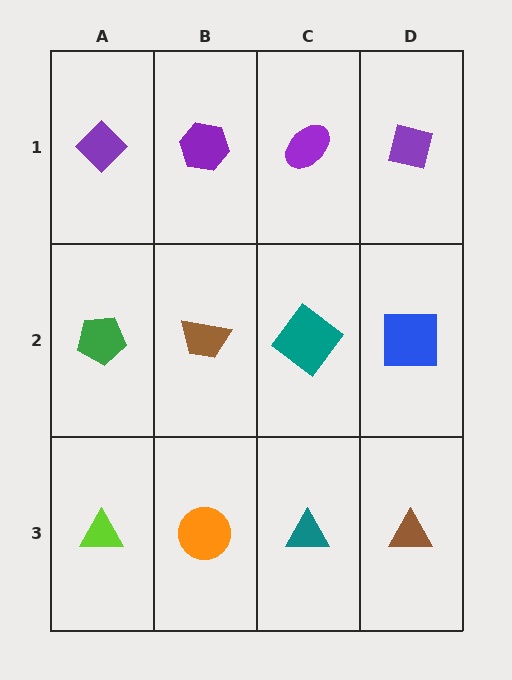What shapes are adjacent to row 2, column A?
A purple diamond (row 1, column A), a lime triangle (row 3, column A), a brown trapezoid (row 2, column B).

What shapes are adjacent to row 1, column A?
A green pentagon (row 2, column A), a purple hexagon (row 1, column B).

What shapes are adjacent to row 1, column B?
A brown trapezoid (row 2, column B), a purple diamond (row 1, column A), a purple ellipse (row 1, column C).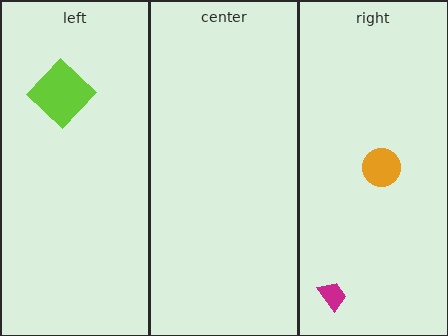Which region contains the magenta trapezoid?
The right region.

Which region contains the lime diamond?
The left region.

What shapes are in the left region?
The lime diamond.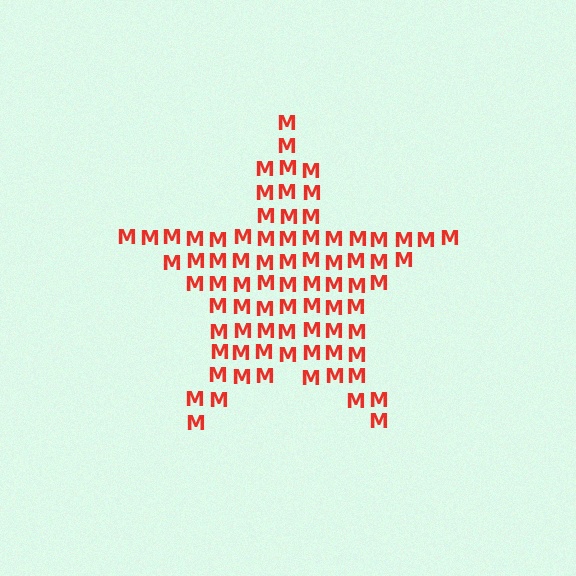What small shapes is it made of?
It is made of small letter M's.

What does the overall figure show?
The overall figure shows a star.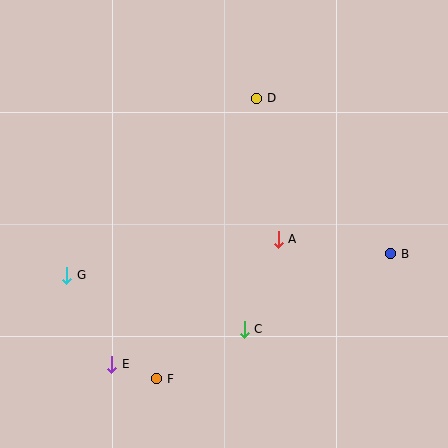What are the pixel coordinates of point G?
Point G is at (67, 275).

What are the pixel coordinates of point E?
Point E is at (112, 364).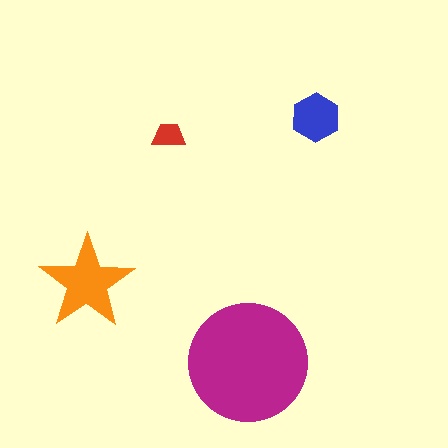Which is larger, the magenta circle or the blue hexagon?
The magenta circle.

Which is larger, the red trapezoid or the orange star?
The orange star.